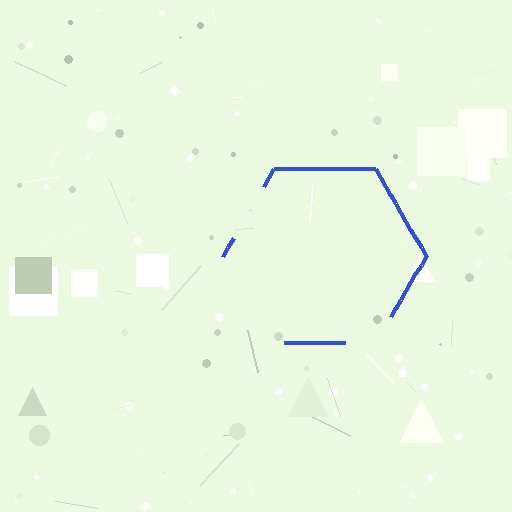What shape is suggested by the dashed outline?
The dashed outline suggests a hexagon.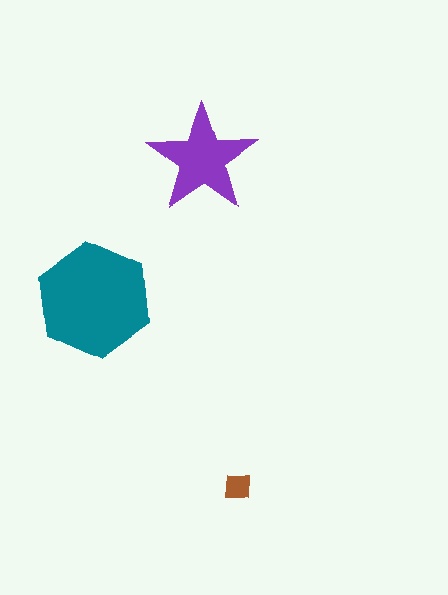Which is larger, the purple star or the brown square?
The purple star.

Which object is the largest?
The teal hexagon.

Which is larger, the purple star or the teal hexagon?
The teal hexagon.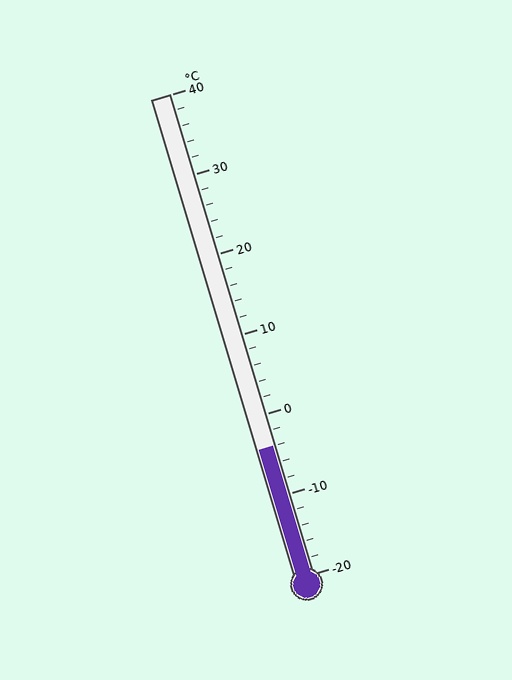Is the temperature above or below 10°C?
The temperature is below 10°C.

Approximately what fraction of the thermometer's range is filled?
The thermometer is filled to approximately 25% of its range.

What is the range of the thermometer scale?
The thermometer scale ranges from -20°C to 40°C.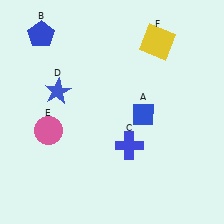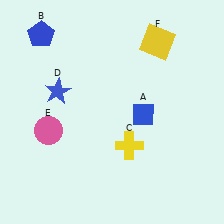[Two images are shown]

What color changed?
The cross (C) changed from blue in Image 1 to yellow in Image 2.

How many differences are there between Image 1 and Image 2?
There is 1 difference between the two images.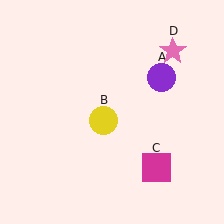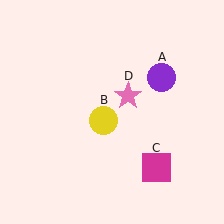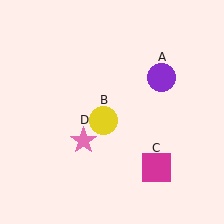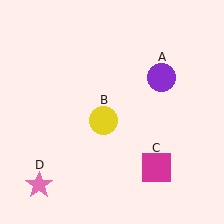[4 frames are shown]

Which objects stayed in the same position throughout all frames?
Purple circle (object A) and yellow circle (object B) and magenta square (object C) remained stationary.